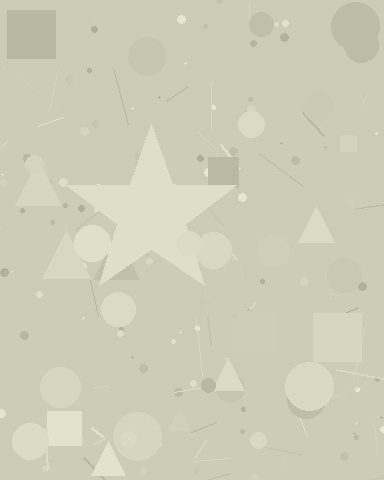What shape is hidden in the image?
A star is hidden in the image.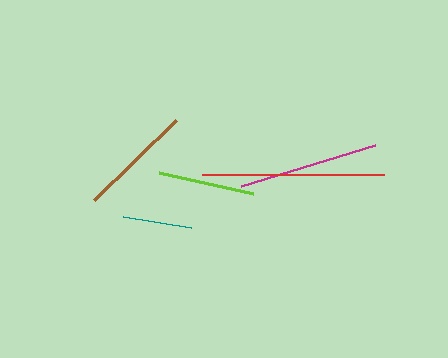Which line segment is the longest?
The red line is the longest at approximately 182 pixels.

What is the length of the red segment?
The red segment is approximately 182 pixels long.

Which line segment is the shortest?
The teal line is the shortest at approximately 69 pixels.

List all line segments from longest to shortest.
From longest to shortest: red, magenta, brown, lime, teal.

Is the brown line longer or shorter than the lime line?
The brown line is longer than the lime line.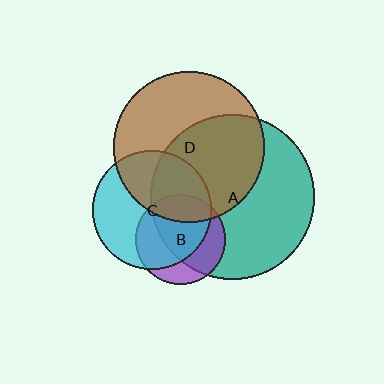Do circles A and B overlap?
Yes.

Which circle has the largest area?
Circle A (teal).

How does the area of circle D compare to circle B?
Approximately 2.8 times.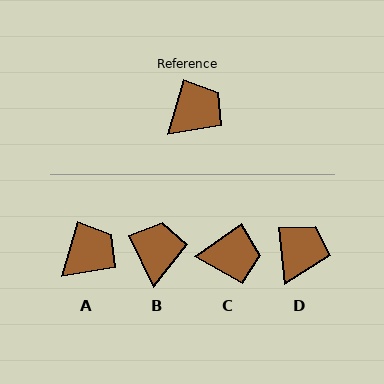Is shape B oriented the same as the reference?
No, it is off by about 41 degrees.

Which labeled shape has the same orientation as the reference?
A.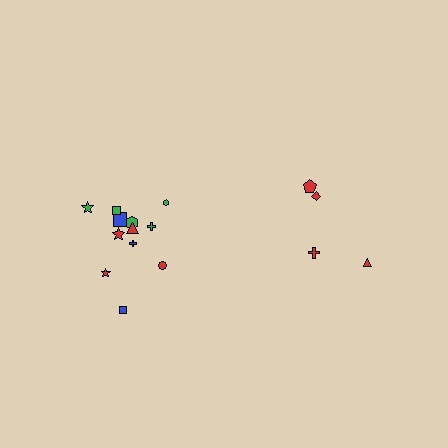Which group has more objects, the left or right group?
The left group.